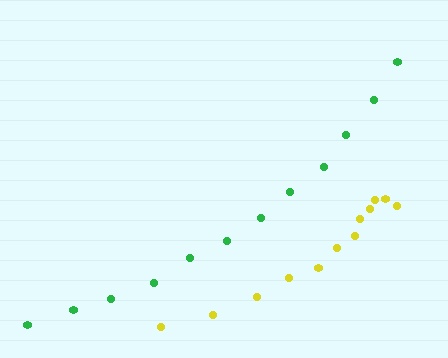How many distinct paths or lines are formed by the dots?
There are 2 distinct paths.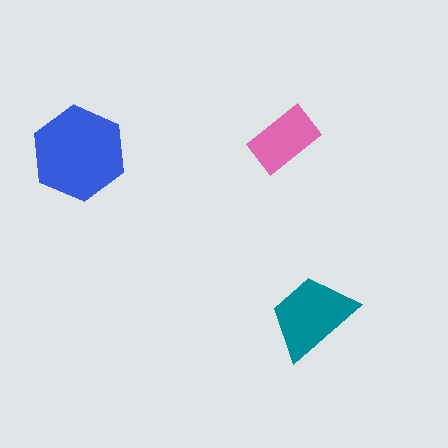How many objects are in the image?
There are 3 objects in the image.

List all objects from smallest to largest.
The pink rectangle, the teal trapezoid, the blue hexagon.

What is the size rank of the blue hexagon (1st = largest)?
1st.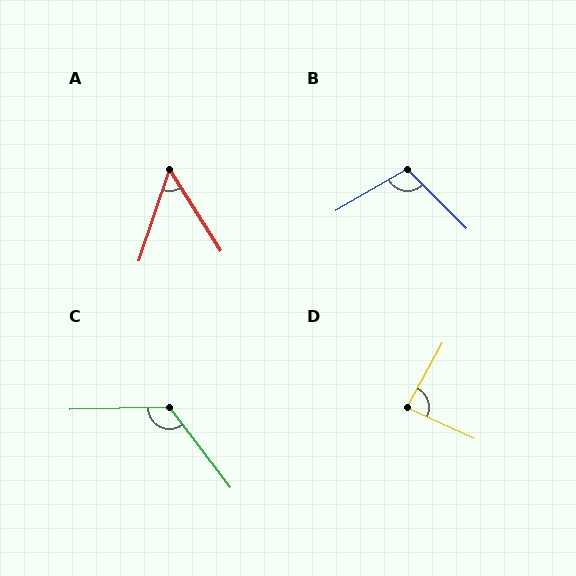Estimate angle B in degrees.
Approximately 104 degrees.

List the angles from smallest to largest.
A (51°), D (85°), B (104°), C (126°).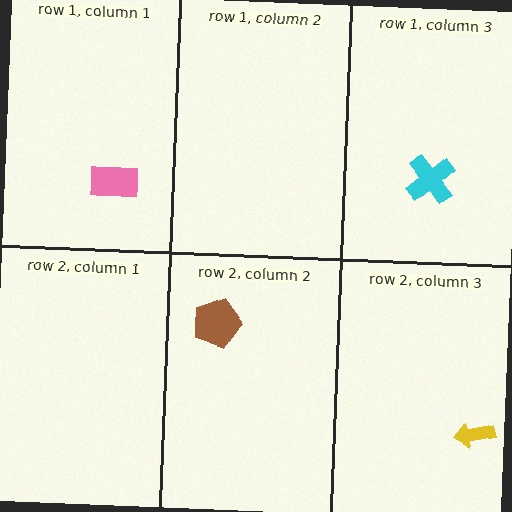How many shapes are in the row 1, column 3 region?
1.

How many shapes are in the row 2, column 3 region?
1.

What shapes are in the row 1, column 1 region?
The pink rectangle.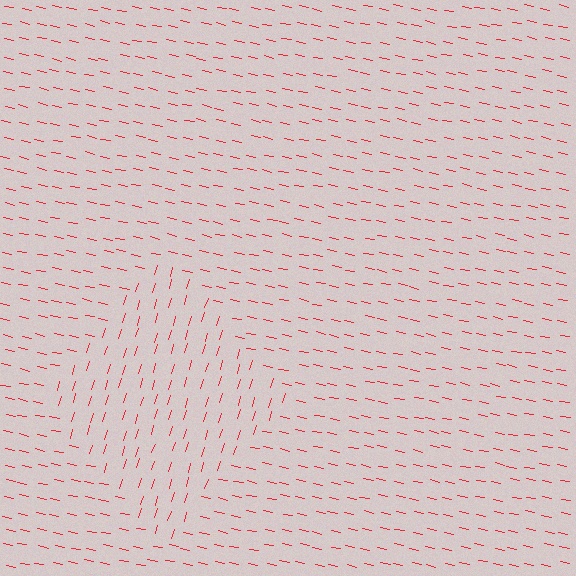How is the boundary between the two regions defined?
The boundary is defined purely by a change in line orientation (approximately 84 degrees difference). All lines are the same color and thickness.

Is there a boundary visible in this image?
Yes, there is a texture boundary formed by a change in line orientation.